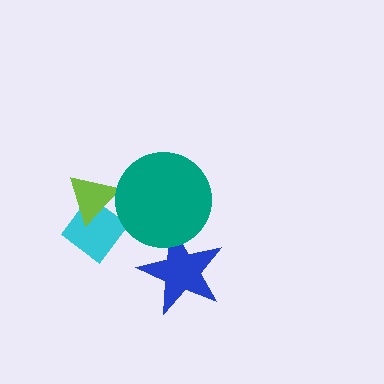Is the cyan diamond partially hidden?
Yes, it is partially covered by another shape.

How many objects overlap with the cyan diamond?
1 object overlaps with the cyan diamond.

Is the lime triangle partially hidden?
No, no other shape covers it.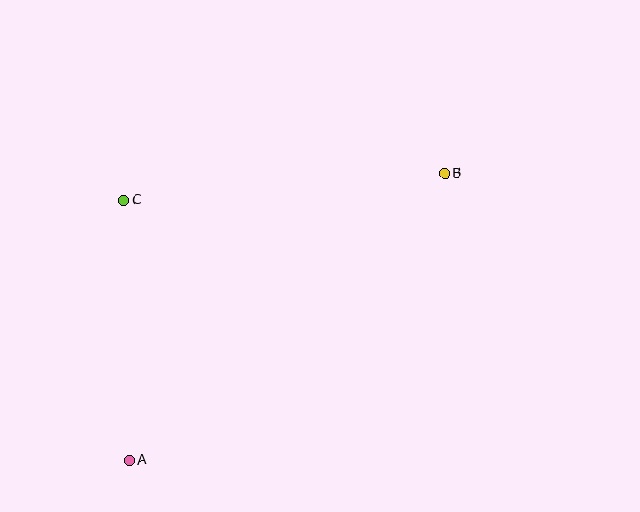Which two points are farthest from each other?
Points A and B are farthest from each other.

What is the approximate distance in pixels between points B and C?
The distance between B and C is approximately 322 pixels.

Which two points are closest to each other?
Points A and C are closest to each other.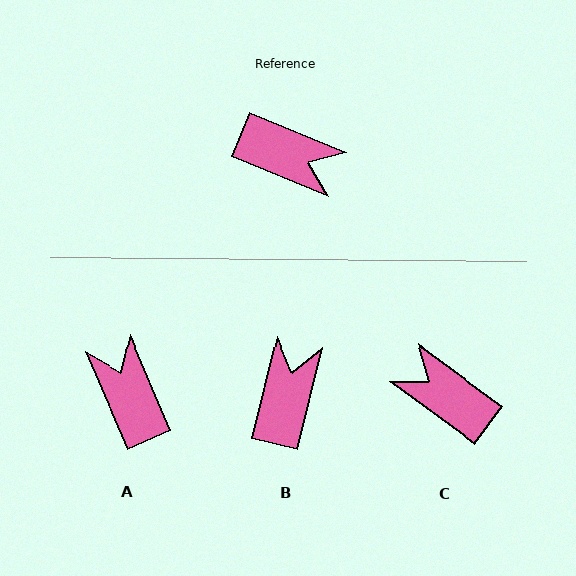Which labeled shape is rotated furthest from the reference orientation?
C, about 166 degrees away.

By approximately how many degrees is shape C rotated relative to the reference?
Approximately 166 degrees counter-clockwise.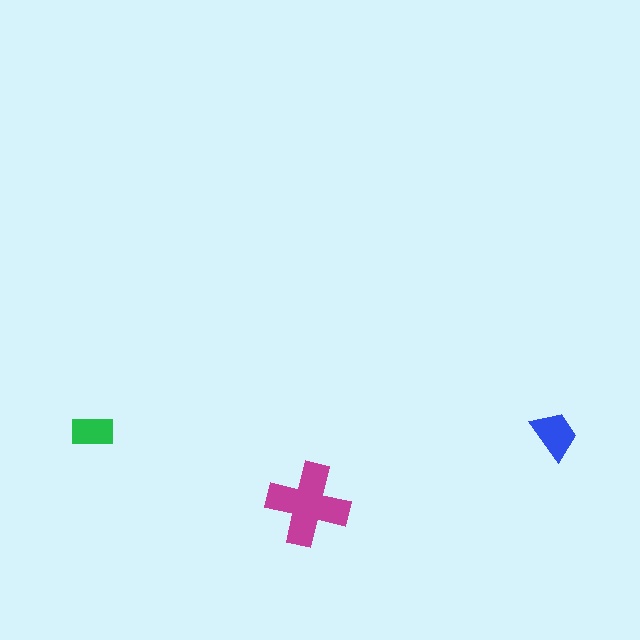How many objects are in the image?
There are 3 objects in the image.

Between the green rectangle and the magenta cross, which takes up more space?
The magenta cross.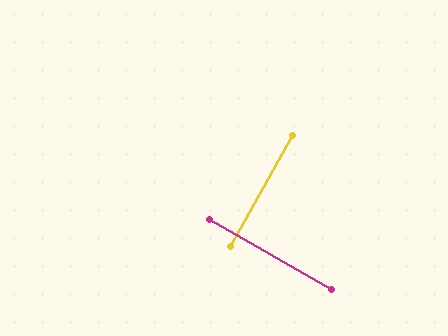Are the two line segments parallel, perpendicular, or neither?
Perpendicular — they meet at approximately 89°.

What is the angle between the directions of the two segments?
Approximately 89 degrees.